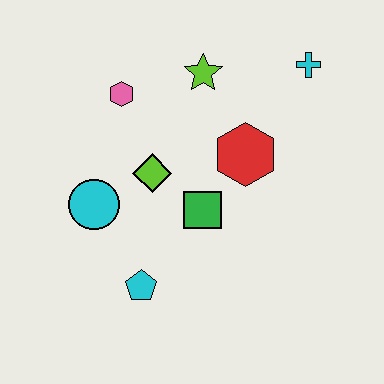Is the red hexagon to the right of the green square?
Yes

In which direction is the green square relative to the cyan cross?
The green square is below the cyan cross.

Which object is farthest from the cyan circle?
The cyan cross is farthest from the cyan circle.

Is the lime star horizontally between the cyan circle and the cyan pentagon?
No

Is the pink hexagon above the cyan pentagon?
Yes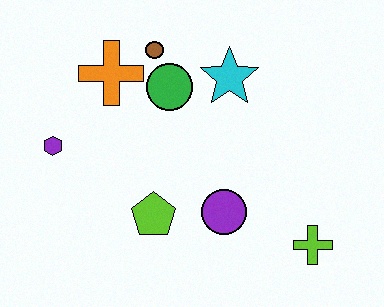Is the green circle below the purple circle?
No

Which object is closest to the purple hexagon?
The orange cross is closest to the purple hexagon.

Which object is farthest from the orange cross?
The lime cross is farthest from the orange cross.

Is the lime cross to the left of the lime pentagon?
No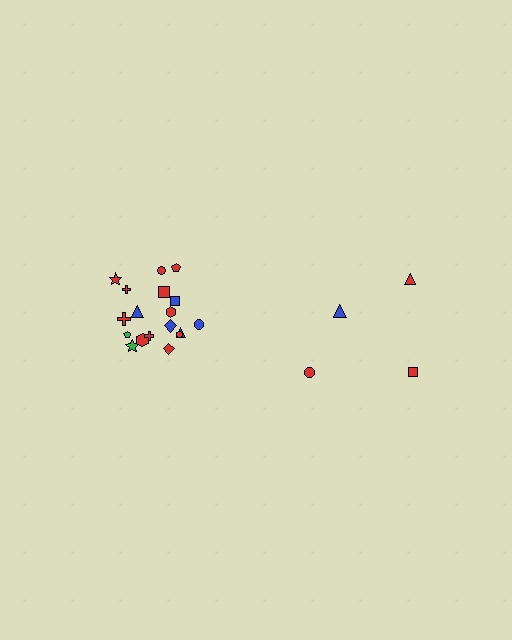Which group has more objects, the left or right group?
The left group.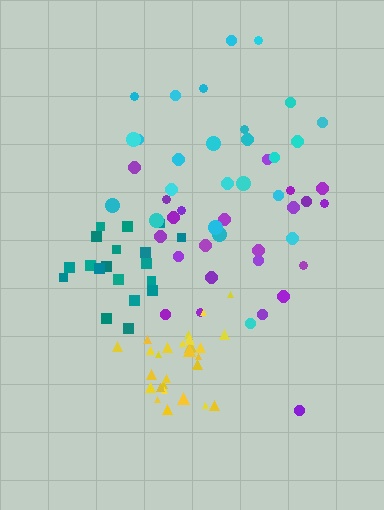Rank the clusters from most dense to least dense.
yellow, teal, cyan, purple.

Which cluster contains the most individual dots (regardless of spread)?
Yellow (27).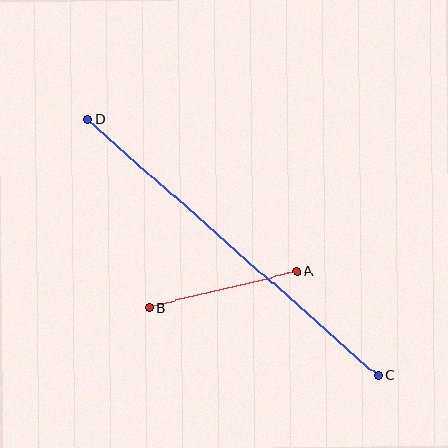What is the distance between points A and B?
The distance is approximately 152 pixels.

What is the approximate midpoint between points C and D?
The midpoint is at approximately (233, 248) pixels.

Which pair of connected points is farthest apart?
Points C and D are farthest apart.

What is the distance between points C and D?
The distance is approximately 386 pixels.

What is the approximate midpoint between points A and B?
The midpoint is at approximately (223, 289) pixels.